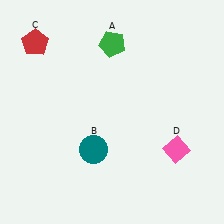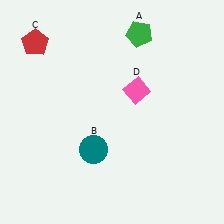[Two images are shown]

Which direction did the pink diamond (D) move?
The pink diamond (D) moved up.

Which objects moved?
The objects that moved are: the green pentagon (A), the pink diamond (D).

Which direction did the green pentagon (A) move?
The green pentagon (A) moved right.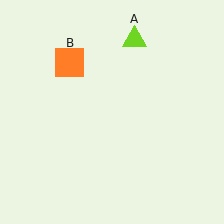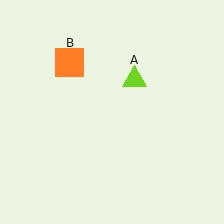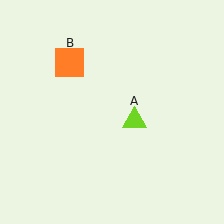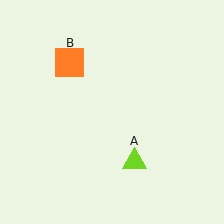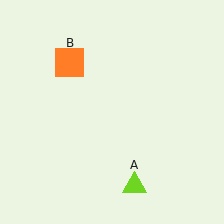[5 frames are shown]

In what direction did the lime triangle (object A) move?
The lime triangle (object A) moved down.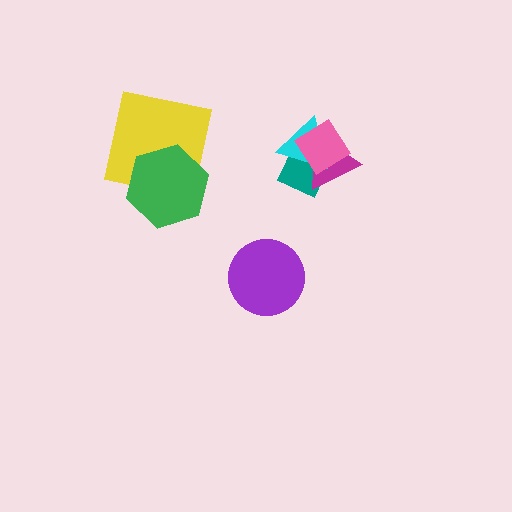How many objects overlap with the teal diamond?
3 objects overlap with the teal diamond.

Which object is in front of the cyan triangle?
The pink diamond is in front of the cyan triangle.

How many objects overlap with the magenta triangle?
3 objects overlap with the magenta triangle.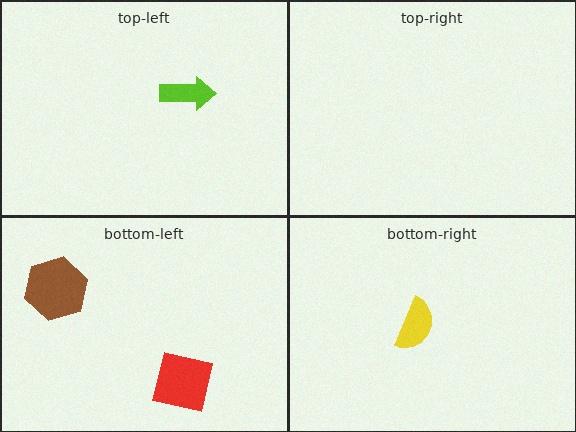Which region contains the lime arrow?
The top-left region.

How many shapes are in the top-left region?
1.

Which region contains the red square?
The bottom-left region.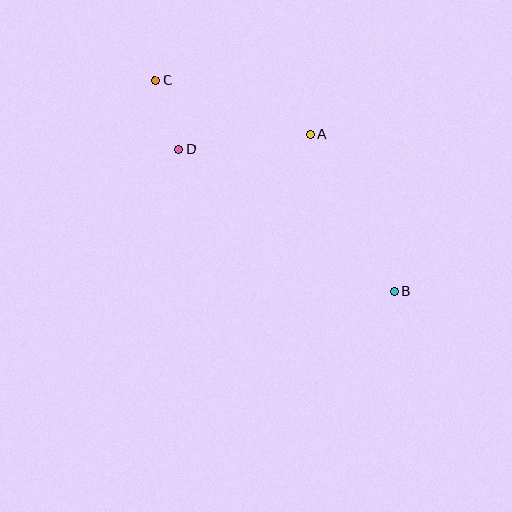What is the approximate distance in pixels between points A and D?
The distance between A and D is approximately 132 pixels.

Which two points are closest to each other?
Points C and D are closest to each other.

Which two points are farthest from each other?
Points B and C are farthest from each other.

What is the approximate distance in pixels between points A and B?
The distance between A and B is approximately 178 pixels.